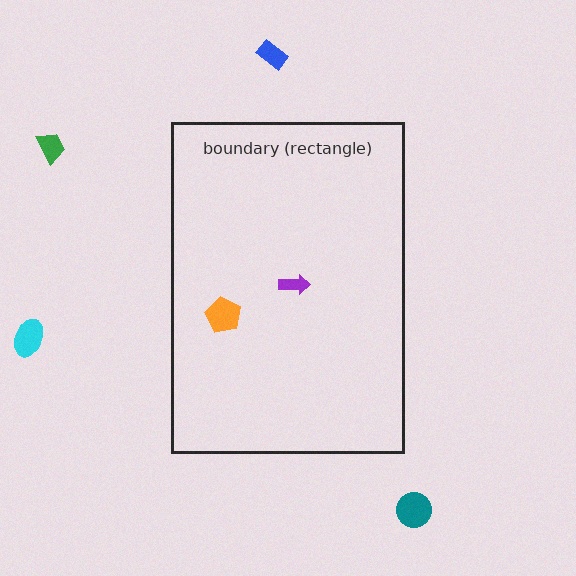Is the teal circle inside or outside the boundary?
Outside.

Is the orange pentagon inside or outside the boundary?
Inside.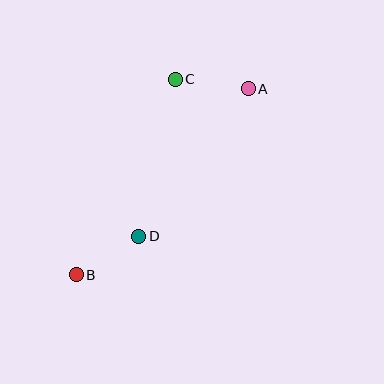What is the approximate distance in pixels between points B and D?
The distance between B and D is approximately 74 pixels.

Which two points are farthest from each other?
Points A and B are farthest from each other.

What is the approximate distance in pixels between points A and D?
The distance between A and D is approximately 184 pixels.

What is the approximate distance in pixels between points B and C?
The distance between B and C is approximately 219 pixels.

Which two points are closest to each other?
Points A and C are closest to each other.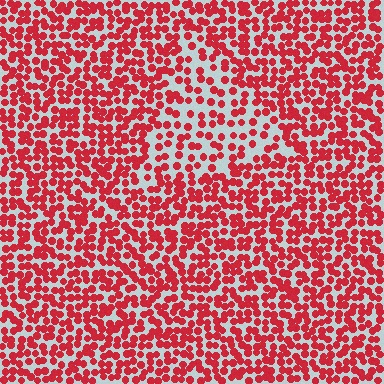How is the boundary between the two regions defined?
The boundary is defined by a change in element density (approximately 1.8x ratio). All elements are the same color, size, and shape.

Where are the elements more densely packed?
The elements are more densely packed outside the triangle boundary.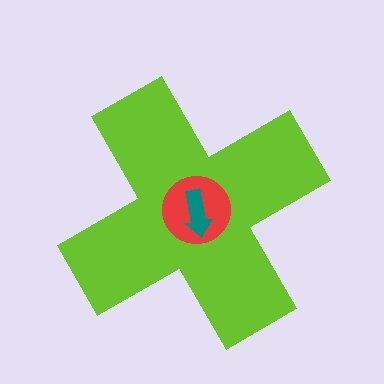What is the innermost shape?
The teal arrow.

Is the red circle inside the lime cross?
Yes.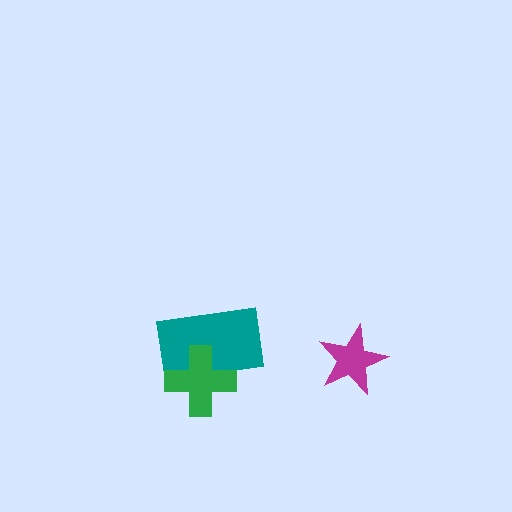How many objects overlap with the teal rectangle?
1 object overlaps with the teal rectangle.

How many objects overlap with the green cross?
1 object overlaps with the green cross.